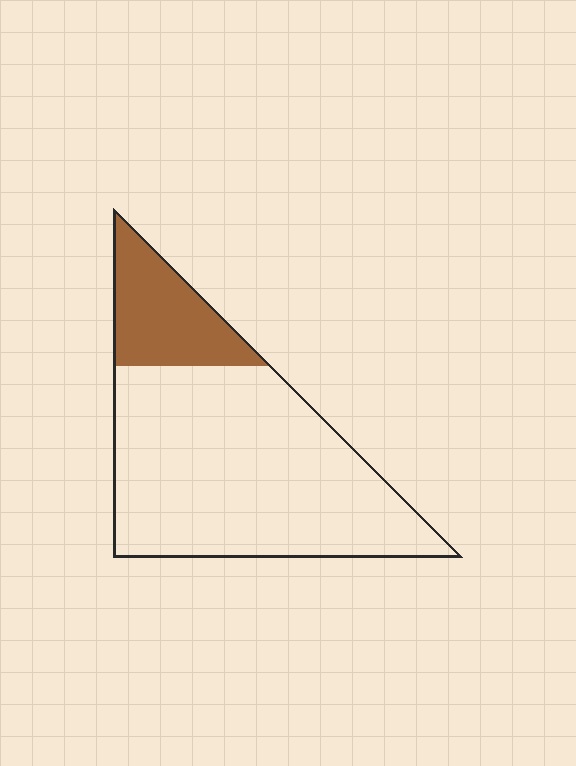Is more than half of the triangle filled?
No.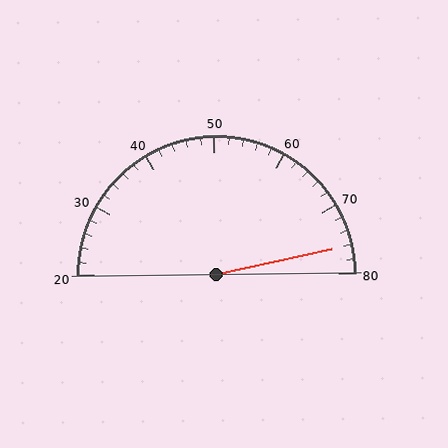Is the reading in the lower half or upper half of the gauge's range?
The reading is in the upper half of the range (20 to 80).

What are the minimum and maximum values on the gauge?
The gauge ranges from 20 to 80.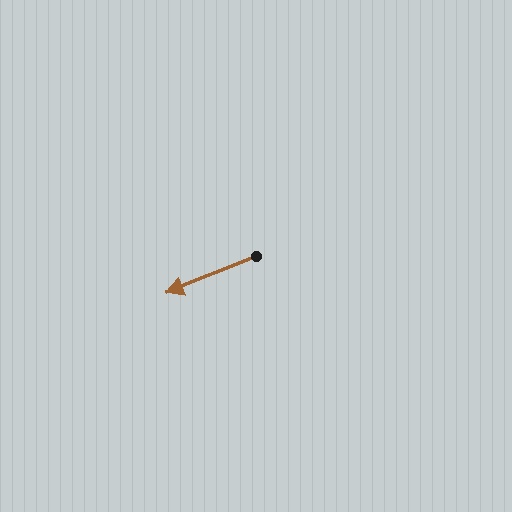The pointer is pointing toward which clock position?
Roughly 8 o'clock.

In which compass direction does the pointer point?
West.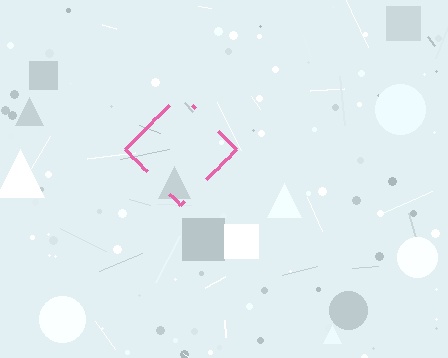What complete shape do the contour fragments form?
The contour fragments form a diamond.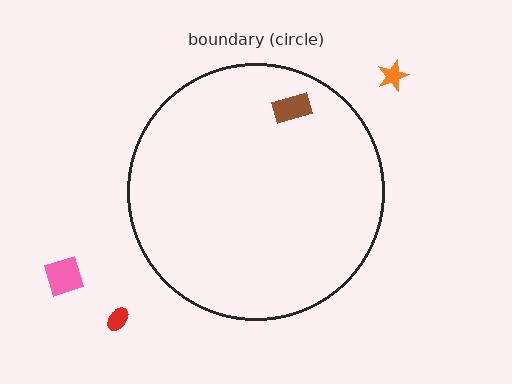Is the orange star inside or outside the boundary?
Outside.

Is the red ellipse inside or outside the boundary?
Outside.